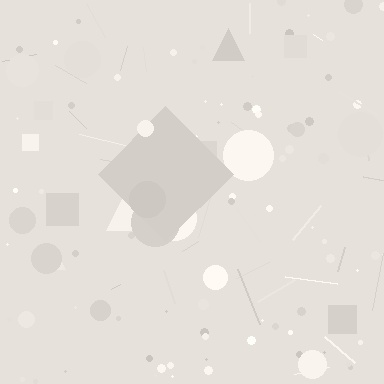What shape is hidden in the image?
A diamond is hidden in the image.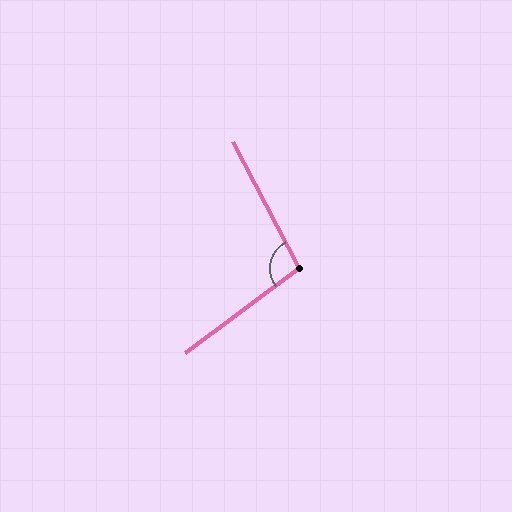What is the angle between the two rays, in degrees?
Approximately 99 degrees.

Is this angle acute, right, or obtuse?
It is obtuse.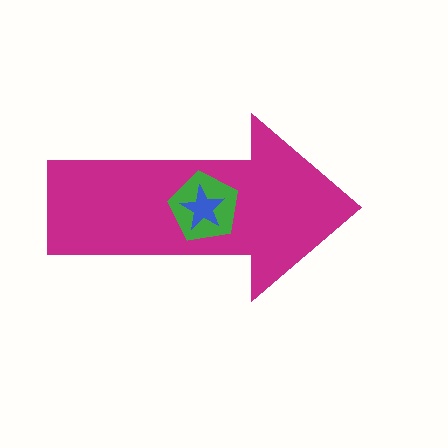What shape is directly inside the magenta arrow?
The green pentagon.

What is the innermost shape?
The blue star.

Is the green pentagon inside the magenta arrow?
Yes.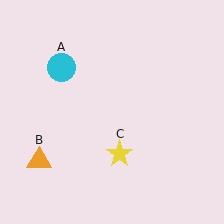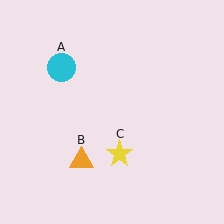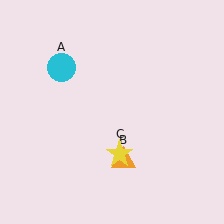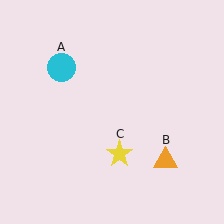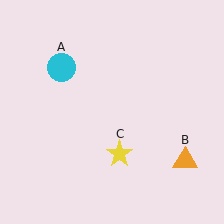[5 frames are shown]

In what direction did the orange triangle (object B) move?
The orange triangle (object B) moved right.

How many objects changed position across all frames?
1 object changed position: orange triangle (object B).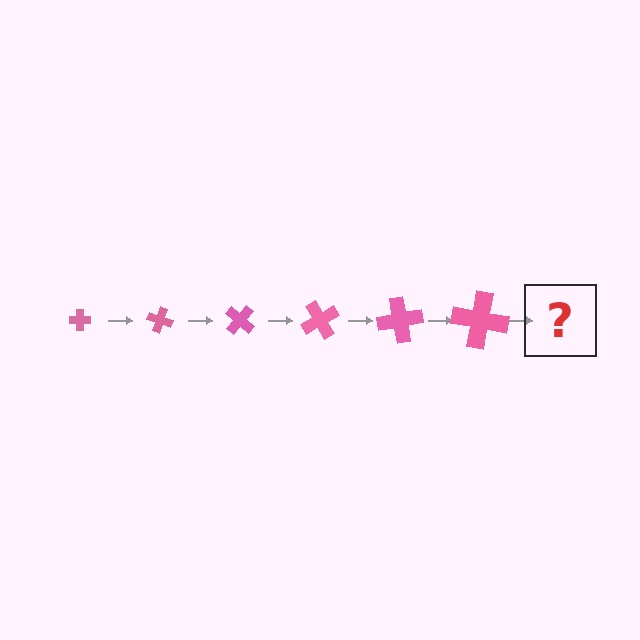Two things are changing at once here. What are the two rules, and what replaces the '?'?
The two rules are that the cross grows larger each step and it rotates 20 degrees each step. The '?' should be a cross, larger than the previous one and rotated 120 degrees from the start.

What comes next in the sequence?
The next element should be a cross, larger than the previous one and rotated 120 degrees from the start.